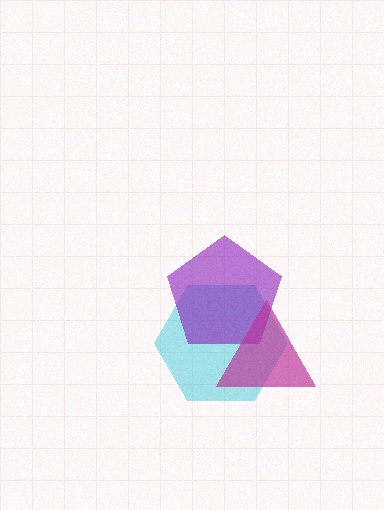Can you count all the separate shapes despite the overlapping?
Yes, there are 3 separate shapes.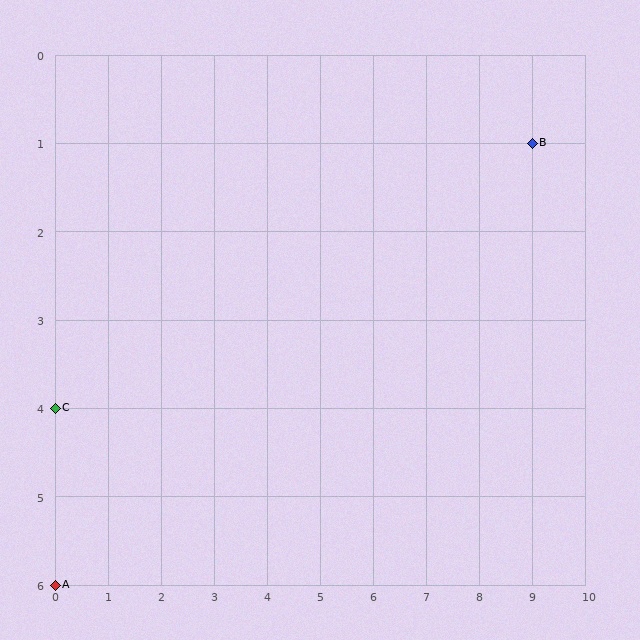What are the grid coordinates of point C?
Point C is at grid coordinates (0, 4).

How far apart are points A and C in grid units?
Points A and C are 2 rows apart.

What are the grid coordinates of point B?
Point B is at grid coordinates (9, 1).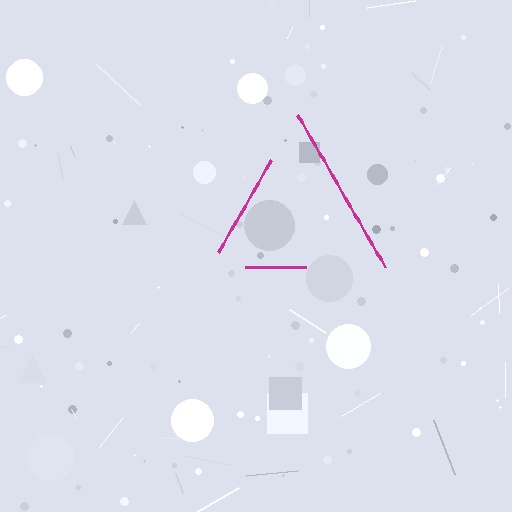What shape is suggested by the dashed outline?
The dashed outline suggests a triangle.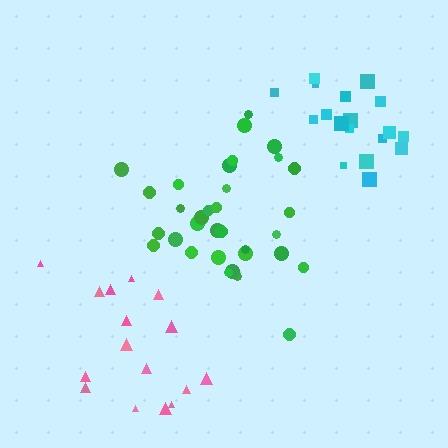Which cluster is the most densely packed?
Green.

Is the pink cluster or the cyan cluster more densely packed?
Cyan.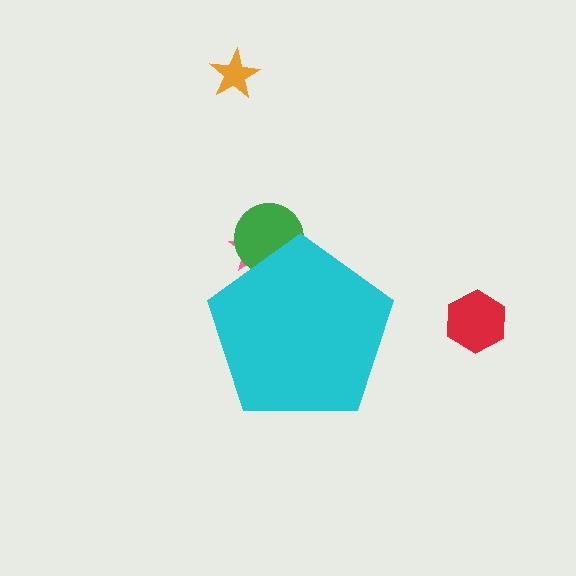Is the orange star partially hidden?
No, the orange star is fully visible.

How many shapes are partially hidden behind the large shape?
2 shapes are partially hidden.